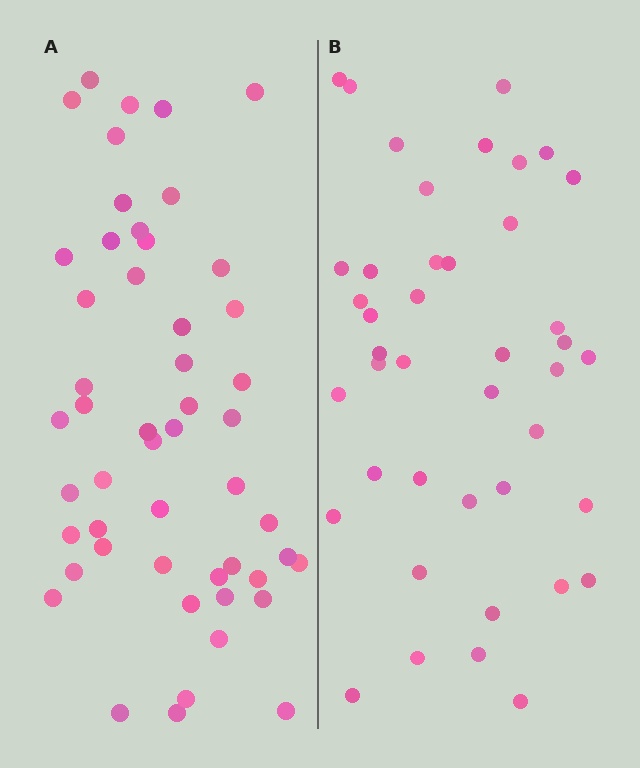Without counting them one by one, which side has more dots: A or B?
Region A (the left region) has more dots.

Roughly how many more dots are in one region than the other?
Region A has roughly 8 or so more dots than region B.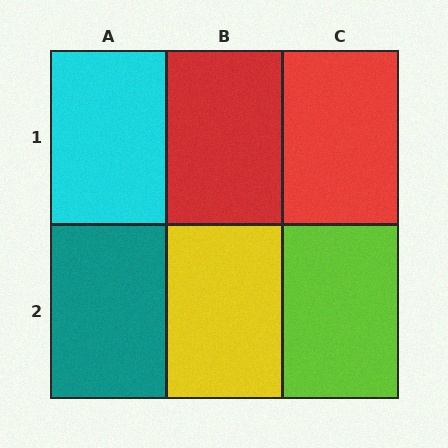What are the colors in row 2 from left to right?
Teal, yellow, lime.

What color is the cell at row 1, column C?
Red.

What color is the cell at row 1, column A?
Cyan.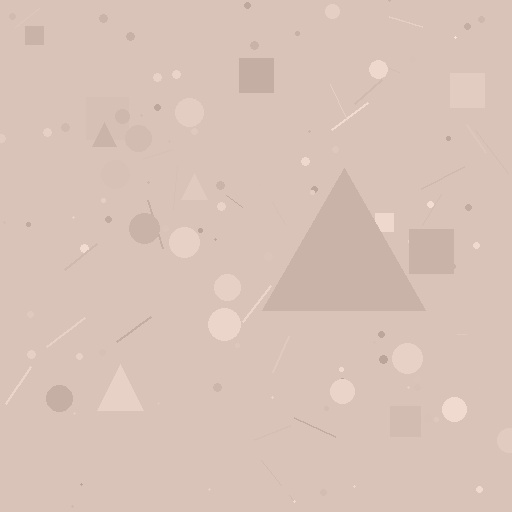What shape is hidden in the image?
A triangle is hidden in the image.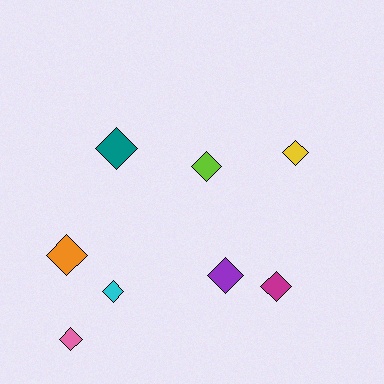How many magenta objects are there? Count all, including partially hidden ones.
There is 1 magenta object.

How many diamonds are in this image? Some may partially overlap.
There are 8 diamonds.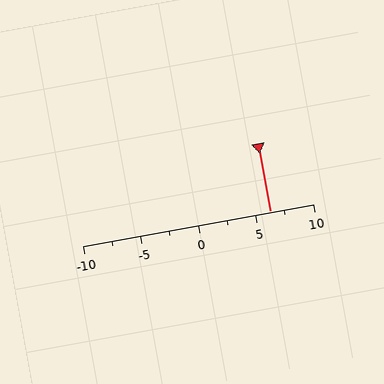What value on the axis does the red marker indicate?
The marker indicates approximately 6.2.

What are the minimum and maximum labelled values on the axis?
The axis runs from -10 to 10.